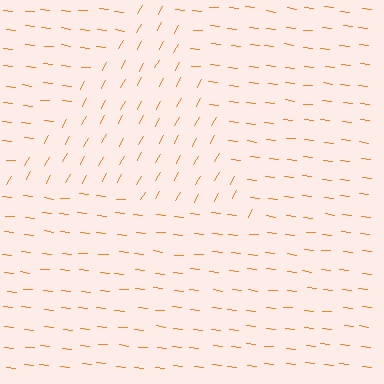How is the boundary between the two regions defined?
The boundary is defined purely by a change in line orientation (approximately 67 degrees difference). All lines are the same color and thickness.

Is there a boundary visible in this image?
Yes, there is a texture boundary formed by a change in line orientation.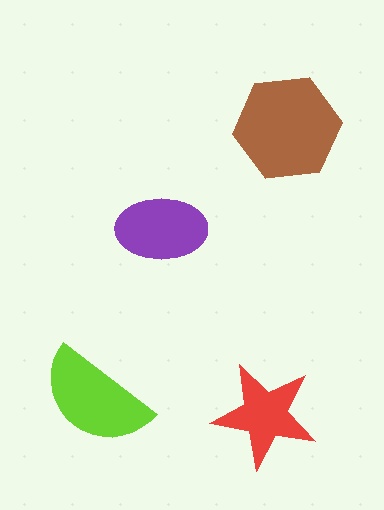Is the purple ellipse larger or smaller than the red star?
Larger.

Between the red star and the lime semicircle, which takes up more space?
The lime semicircle.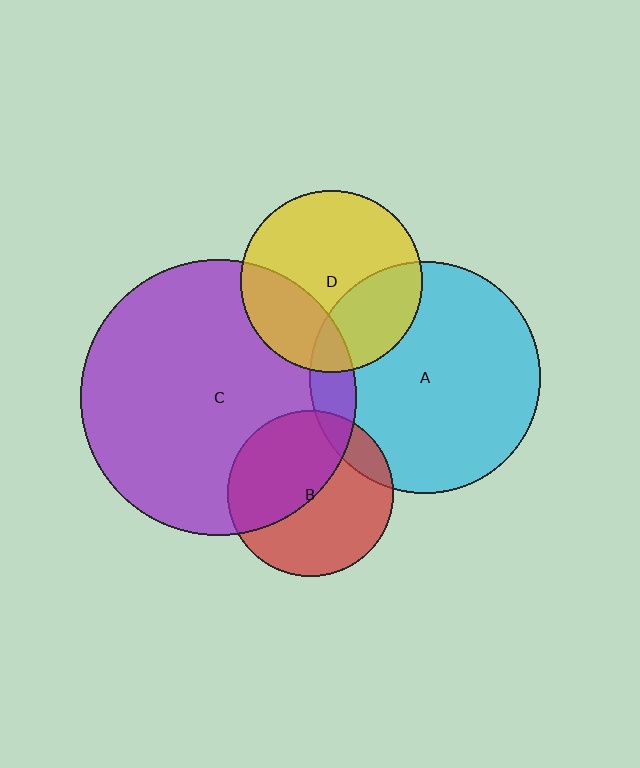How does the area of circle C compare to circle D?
Approximately 2.3 times.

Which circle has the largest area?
Circle C (purple).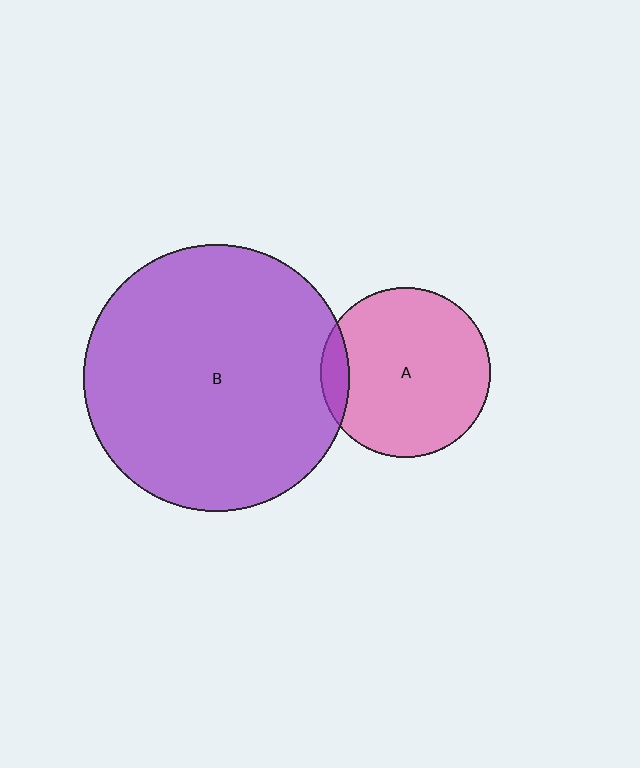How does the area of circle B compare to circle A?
Approximately 2.4 times.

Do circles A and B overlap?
Yes.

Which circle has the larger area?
Circle B (purple).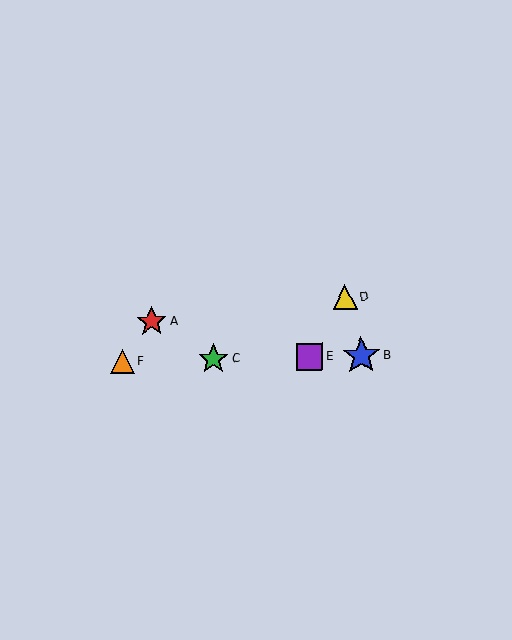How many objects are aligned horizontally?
4 objects (B, C, E, F) are aligned horizontally.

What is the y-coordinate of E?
Object E is at y≈357.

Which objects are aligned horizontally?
Objects B, C, E, F are aligned horizontally.